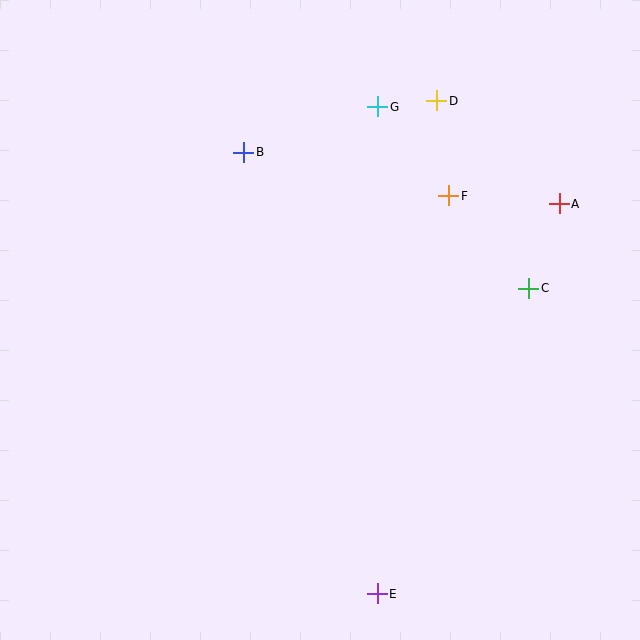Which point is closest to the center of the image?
Point F at (449, 196) is closest to the center.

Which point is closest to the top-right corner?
Point A is closest to the top-right corner.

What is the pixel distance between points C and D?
The distance between C and D is 209 pixels.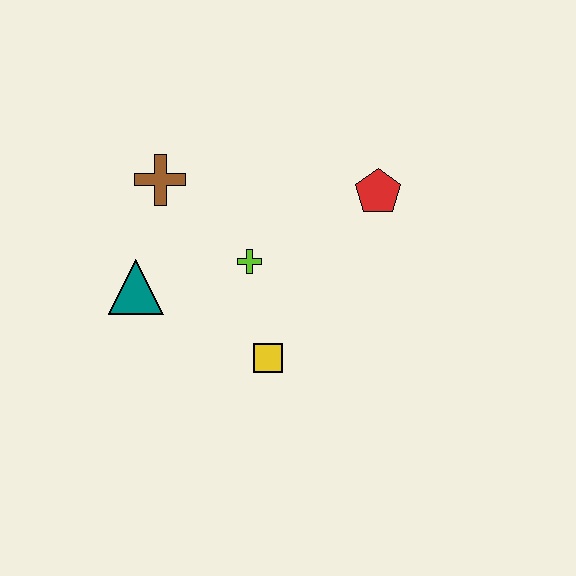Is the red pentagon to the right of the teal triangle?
Yes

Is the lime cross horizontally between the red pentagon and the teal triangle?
Yes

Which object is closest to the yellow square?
The lime cross is closest to the yellow square.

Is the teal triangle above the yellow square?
Yes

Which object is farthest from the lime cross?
The red pentagon is farthest from the lime cross.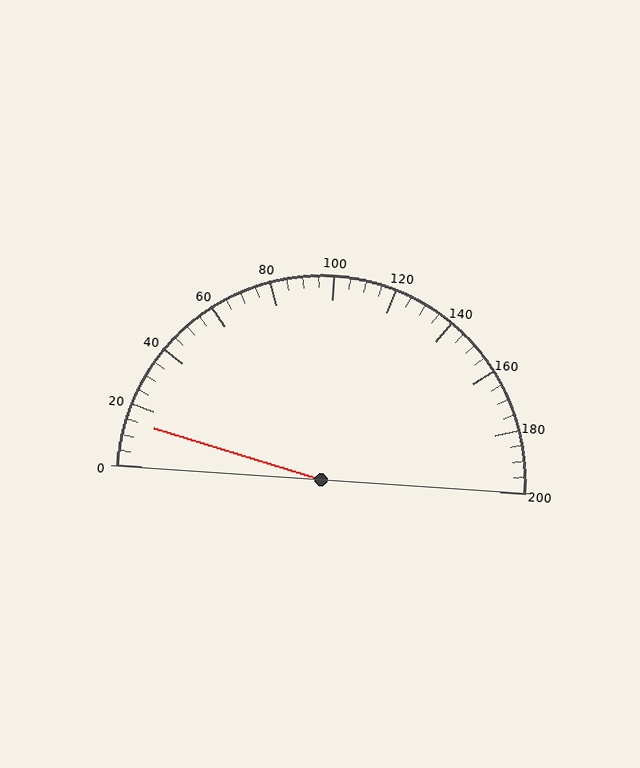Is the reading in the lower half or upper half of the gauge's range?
The reading is in the lower half of the range (0 to 200).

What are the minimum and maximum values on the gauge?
The gauge ranges from 0 to 200.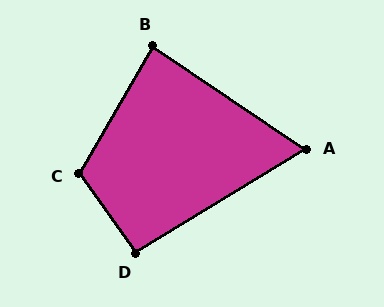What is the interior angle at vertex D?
Approximately 94 degrees (approximately right).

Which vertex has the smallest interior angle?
A, at approximately 65 degrees.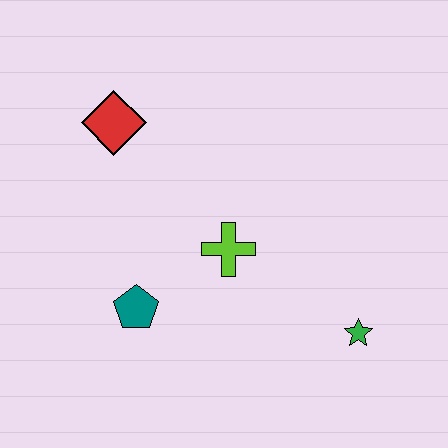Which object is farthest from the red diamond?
The green star is farthest from the red diamond.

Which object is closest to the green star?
The lime cross is closest to the green star.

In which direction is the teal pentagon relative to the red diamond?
The teal pentagon is below the red diamond.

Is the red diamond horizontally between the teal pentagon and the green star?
No